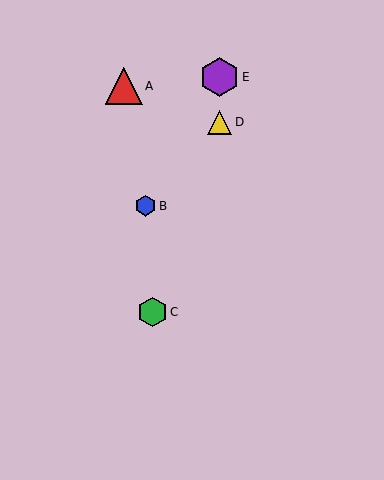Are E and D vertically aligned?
Yes, both are at x≈219.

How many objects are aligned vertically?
2 objects (D, E) are aligned vertically.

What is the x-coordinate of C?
Object C is at x≈153.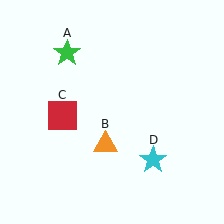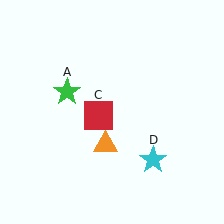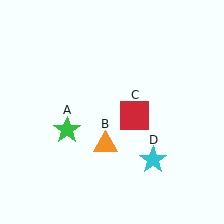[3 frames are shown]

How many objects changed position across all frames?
2 objects changed position: green star (object A), red square (object C).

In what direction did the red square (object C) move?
The red square (object C) moved right.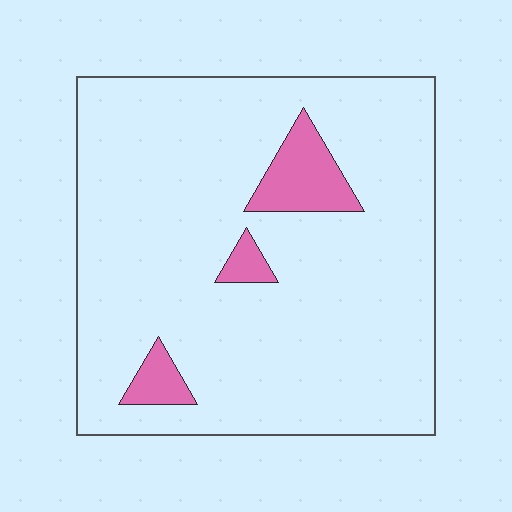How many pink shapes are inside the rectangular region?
3.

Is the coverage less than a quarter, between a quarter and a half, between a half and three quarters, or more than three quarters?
Less than a quarter.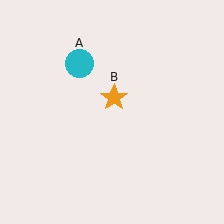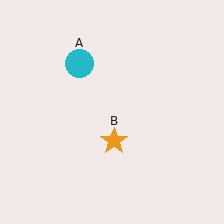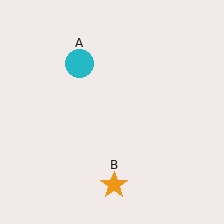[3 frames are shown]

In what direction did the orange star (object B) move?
The orange star (object B) moved down.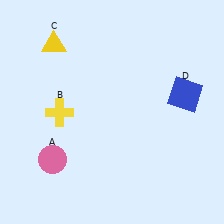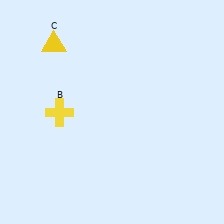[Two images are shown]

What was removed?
The pink circle (A), the blue square (D) were removed in Image 2.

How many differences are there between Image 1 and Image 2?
There are 2 differences between the two images.